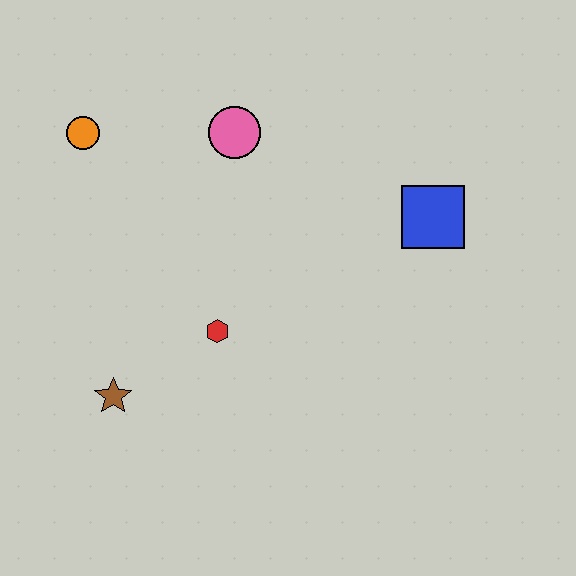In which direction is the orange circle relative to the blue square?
The orange circle is to the left of the blue square.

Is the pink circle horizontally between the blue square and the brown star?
Yes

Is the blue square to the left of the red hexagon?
No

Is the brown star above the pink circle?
No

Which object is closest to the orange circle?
The pink circle is closest to the orange circle.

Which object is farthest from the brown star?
The blue square is farthest from the brown star.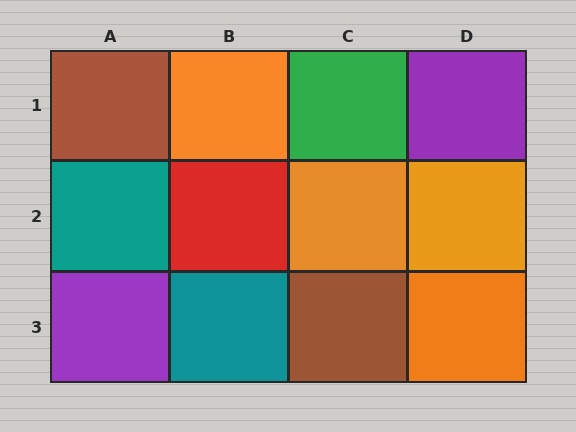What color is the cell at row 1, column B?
Orange.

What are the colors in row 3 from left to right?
Purple, teal, brown, orange.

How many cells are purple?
2 cells are purple.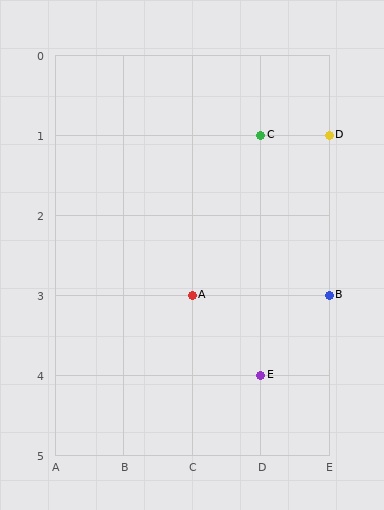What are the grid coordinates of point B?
Point B is at grid coordinates (E, 3).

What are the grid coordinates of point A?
Point A is at grid coordinates (C, 3).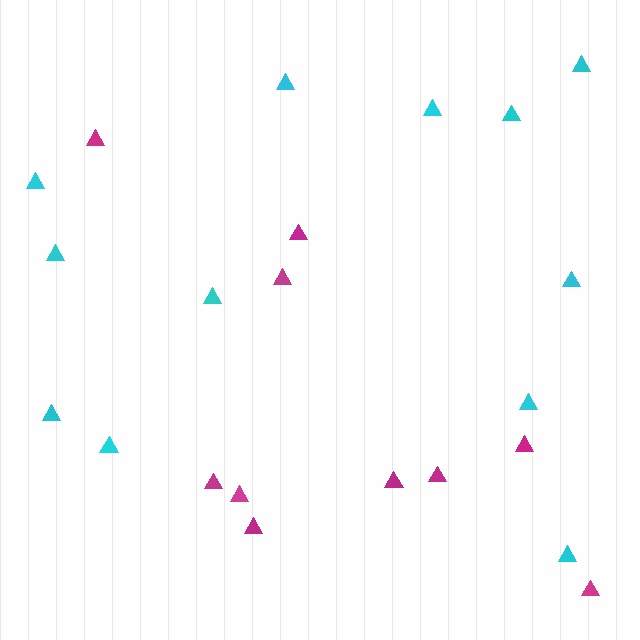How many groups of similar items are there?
There are 2 groups: one group of magenta triangles (10) and one group of cyan triangles (12).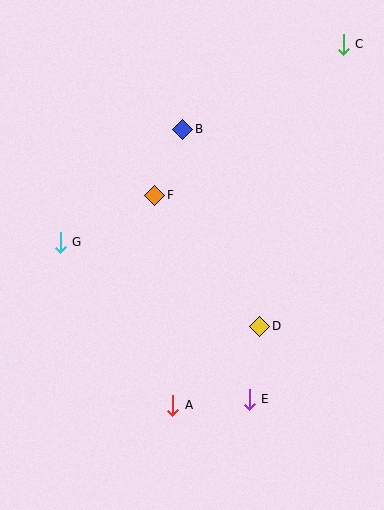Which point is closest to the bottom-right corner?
Point E is closest to the bottom-right corner.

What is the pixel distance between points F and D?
The distance between F and D is 168 pixels.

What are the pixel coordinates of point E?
Point E is at (249, 399).